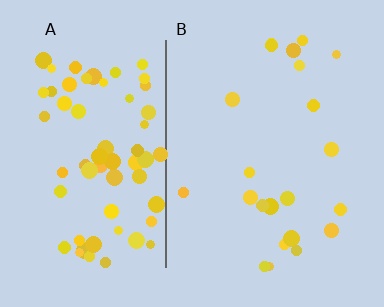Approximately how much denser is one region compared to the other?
Approximately 3.0× — region A over region B.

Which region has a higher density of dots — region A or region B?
A (the left).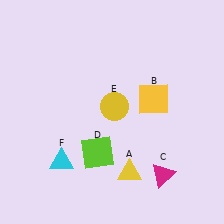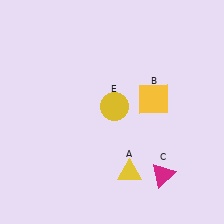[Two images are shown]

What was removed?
The cyan triangle (F), the lime square (D) were removed in Image 2.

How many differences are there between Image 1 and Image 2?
There are 2 differences between the two images.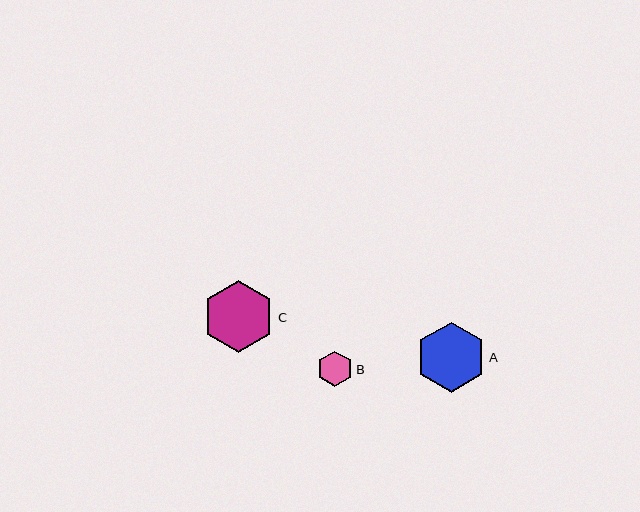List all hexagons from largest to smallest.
From largest to smallest: C, A, B.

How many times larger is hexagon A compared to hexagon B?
Hexagon A is approximately 2.0 times the size of hexagon B.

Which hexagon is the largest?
Hexagon C is the largest with a size of approximately 72 pixels.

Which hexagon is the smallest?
Hexagon B is the smallest with a size of approximately 35 pixels.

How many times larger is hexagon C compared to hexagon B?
Hexagon C is approximately 2.0 times the size of hexagon B.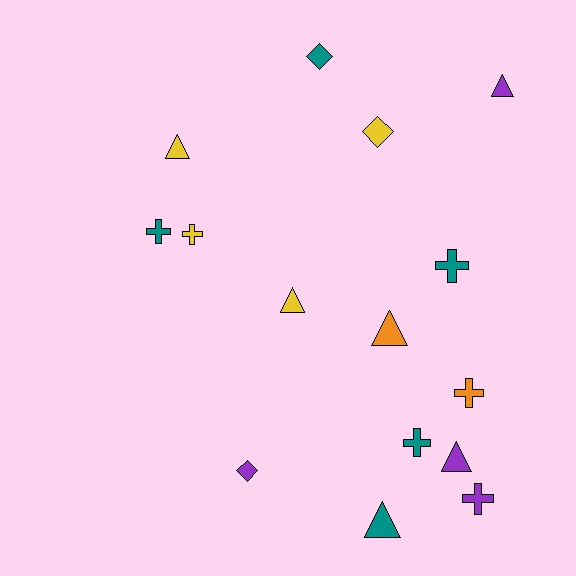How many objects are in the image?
There are 15 objects.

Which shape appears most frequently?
Cross, with 6 objects.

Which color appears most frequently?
Teal, with 5 objects.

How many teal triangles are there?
There is 1 teal triangle.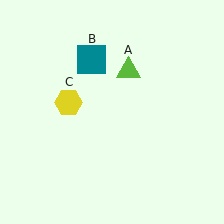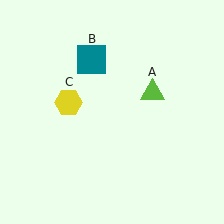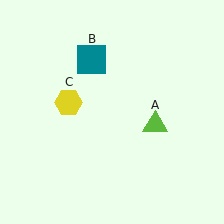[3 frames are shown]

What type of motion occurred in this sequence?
The lime triangle (object A) rotated clockwise around the center of the scene.